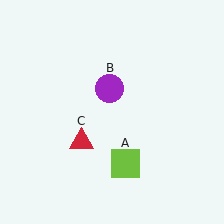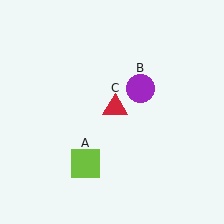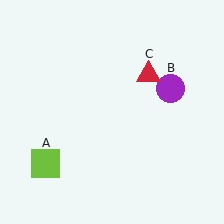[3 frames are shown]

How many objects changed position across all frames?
3 objects changed position: lime square (object A), purple circle (object B), red triangle (object C).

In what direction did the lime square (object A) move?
The lime square (object A) moved left.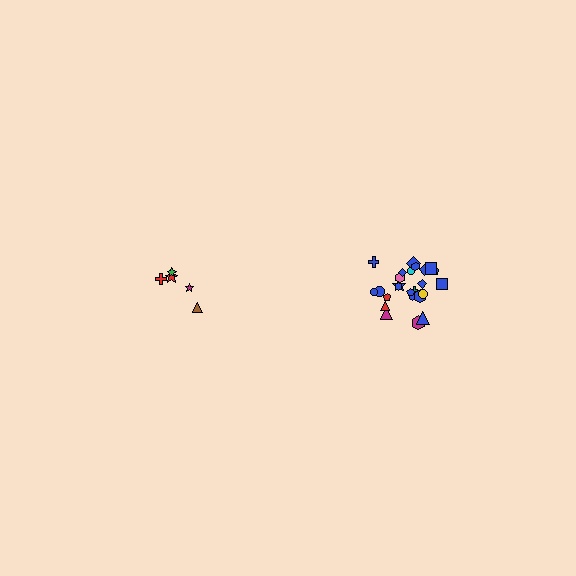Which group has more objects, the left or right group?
The right group.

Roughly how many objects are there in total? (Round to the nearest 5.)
Roughly 30 objects in total.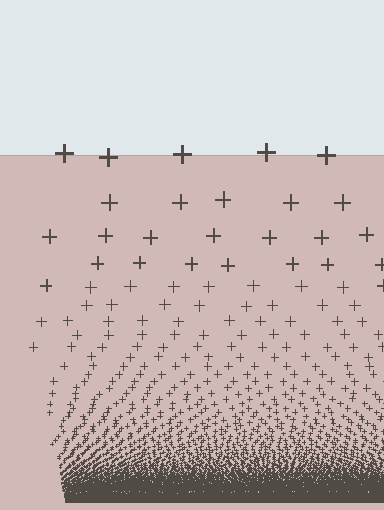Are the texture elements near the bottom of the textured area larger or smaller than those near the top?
Smaller. The gradient is inverted — elements near the bottom are smaller and denser.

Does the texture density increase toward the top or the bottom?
Density increases toward the bottom.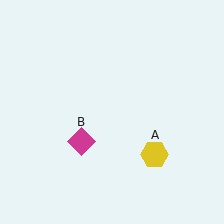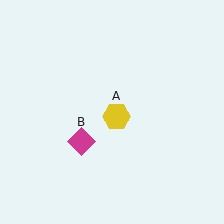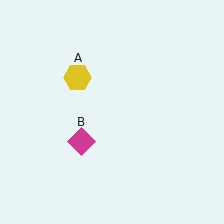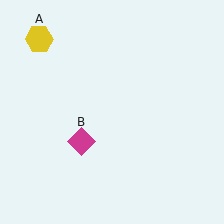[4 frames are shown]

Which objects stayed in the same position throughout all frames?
Magenta diamond (object B) remained stationary.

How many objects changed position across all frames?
1 object changed position: yellow hexagon (object A).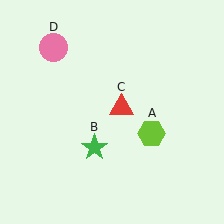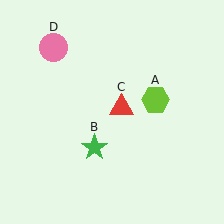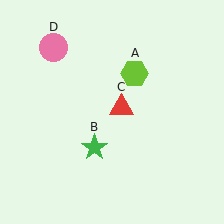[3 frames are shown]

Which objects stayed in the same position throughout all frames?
Green star (object B) and red triangle (object C) and pink circle (object D) remained stationary.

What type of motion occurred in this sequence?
The lime hexagon (object A) rotated counterclockwise around the center of the scene.